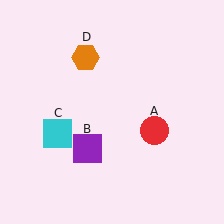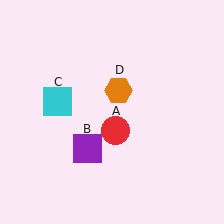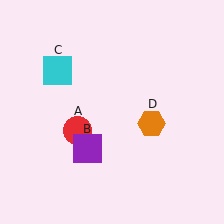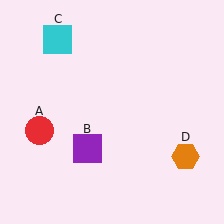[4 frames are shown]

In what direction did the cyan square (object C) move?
The cyan square (object C) moved up.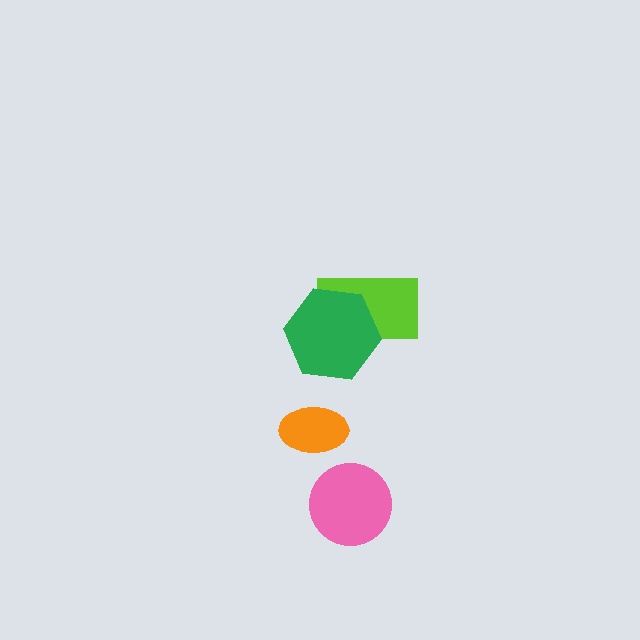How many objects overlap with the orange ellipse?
0 objects overlap with the orange ellipse.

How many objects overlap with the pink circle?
0 objects overlap with the pink circle.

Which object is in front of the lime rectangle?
The green hexagon is in front of the lime rectangle.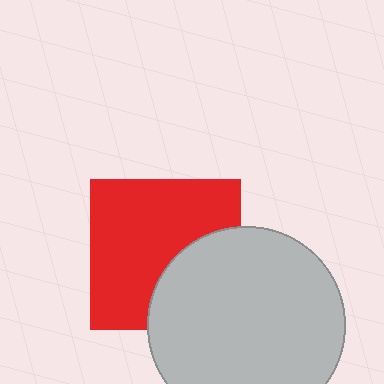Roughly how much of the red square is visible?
Most of it is visible (roughly 66%).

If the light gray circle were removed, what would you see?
You would see the complete red square.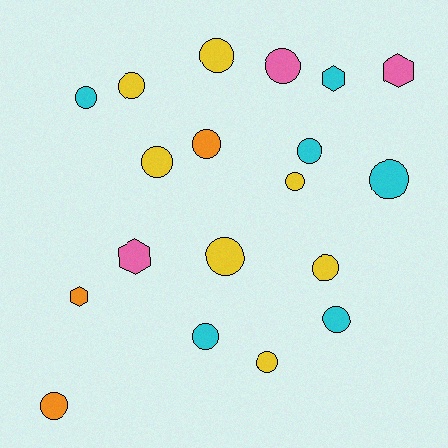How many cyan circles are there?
There are 5 cyan circles.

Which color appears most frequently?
Yellow, with 7 objects.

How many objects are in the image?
There are 19 objects.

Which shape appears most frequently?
Circle, with 15 objects.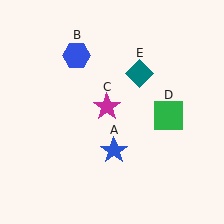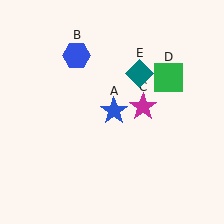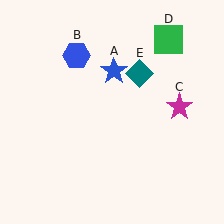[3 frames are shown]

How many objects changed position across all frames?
3 objects changed position: blue star (object A), magenta star (object C), green square (object D).